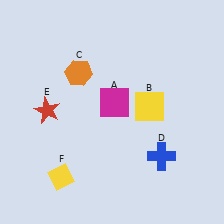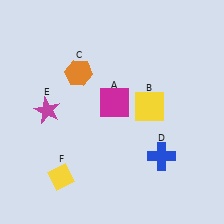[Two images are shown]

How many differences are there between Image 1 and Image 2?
There is 1 difference between the two images.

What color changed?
The star (E) changed from red in Image 1 to magenta in Image 2.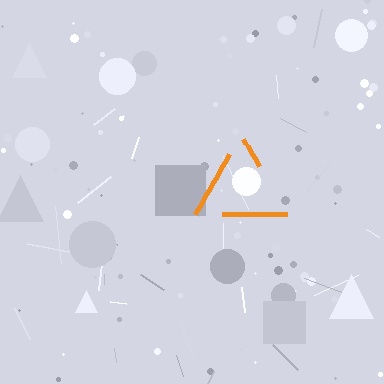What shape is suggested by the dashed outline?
The dashed outline suggests a triangle.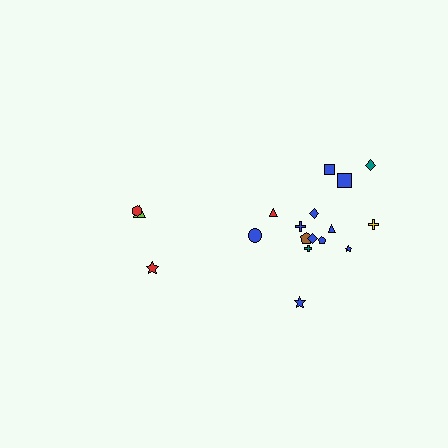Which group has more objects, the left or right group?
The right group.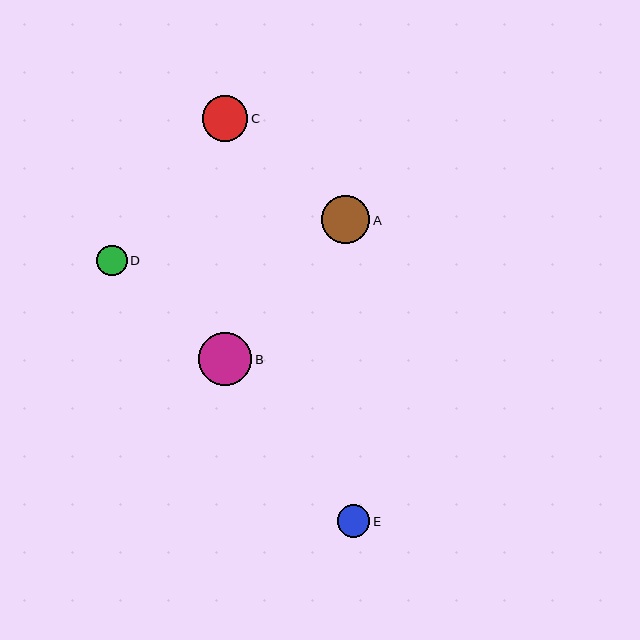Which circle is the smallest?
Circle D is the smallest with a size of approximately 31 pixels.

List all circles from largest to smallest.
From largest to smallest: B, A, C, E, D.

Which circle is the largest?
Circle B is the largest with a size of approximately 54 pixels.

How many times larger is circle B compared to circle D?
Circle B is approximately 1.7 times the size of circle D.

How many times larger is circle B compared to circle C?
Circle B is approximately 1.2 times the size of circle C.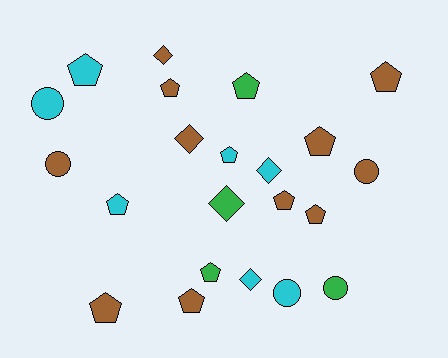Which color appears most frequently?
Brown, with 11 objects.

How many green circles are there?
There is 1 green circle.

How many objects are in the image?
There are 22 objects.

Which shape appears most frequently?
Pentagon, with 12 objects.